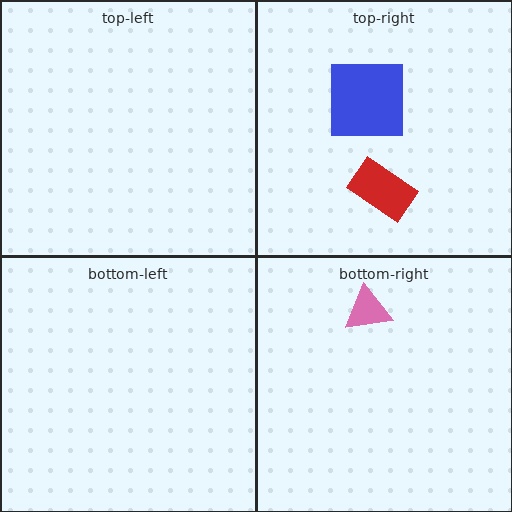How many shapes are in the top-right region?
2.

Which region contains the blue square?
The top-right region.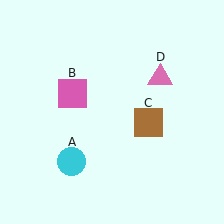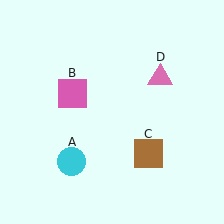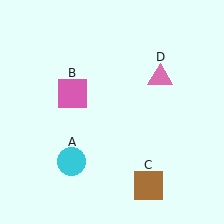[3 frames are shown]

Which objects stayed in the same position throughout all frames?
Cyan circle (object A) and pink square (object B) and pink triangle (object D) remained stationary.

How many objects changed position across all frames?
1 object changed position: brown square (object C).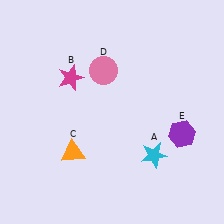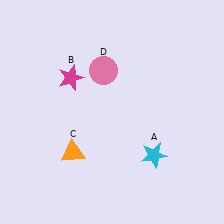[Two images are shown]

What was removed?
The purple hexagon (E) was removed in Image 2.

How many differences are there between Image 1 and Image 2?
There is 1 difference between the two images.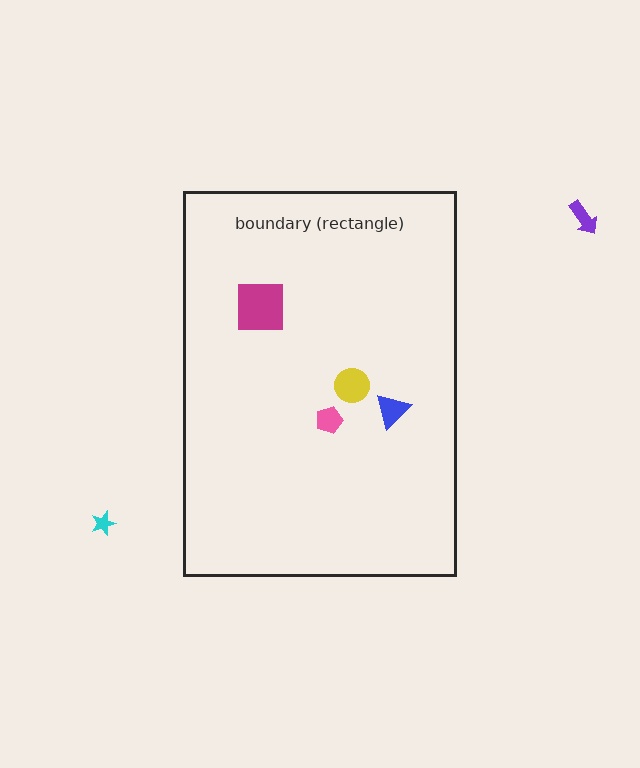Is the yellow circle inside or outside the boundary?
Inside.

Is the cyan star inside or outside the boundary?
Outside.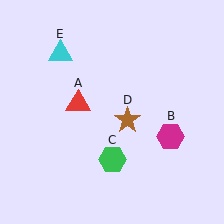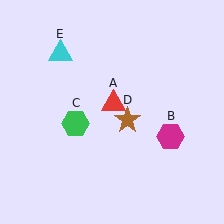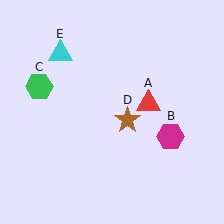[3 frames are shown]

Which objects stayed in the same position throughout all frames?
Magenta hexagon (object B) and brown star (object D) and cyan triangle (object E) remained stationary.